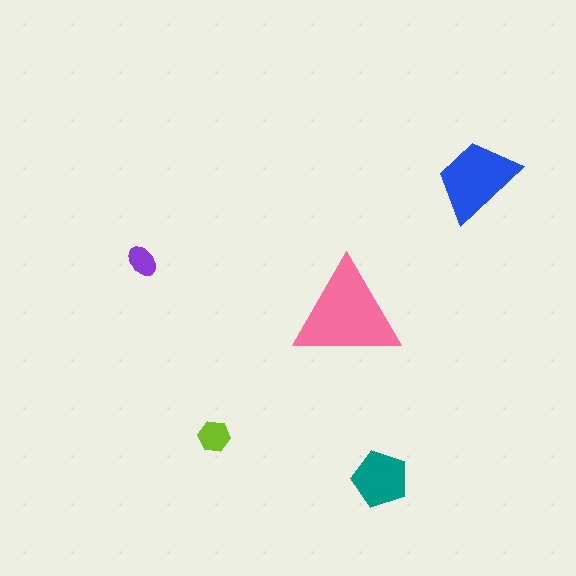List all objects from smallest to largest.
The purple ellipse, the lime hexagon, the teal pentagon, the blue trapezoid, the pink triangle.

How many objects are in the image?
There are 5 objects in the image.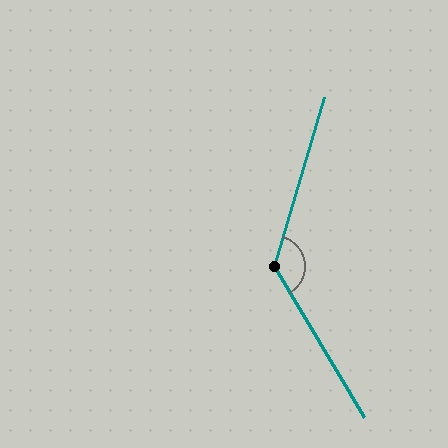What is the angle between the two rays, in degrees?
Approximately 133 degrees.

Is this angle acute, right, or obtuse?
It is obtuse.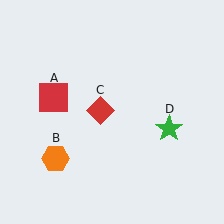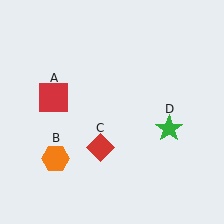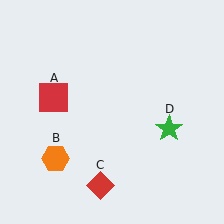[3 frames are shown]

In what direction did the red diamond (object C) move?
The red diamond (object C) moved down.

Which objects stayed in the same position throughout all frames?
Red square (object A) and orange hexagon (object B) and green star (object D) remained stationary.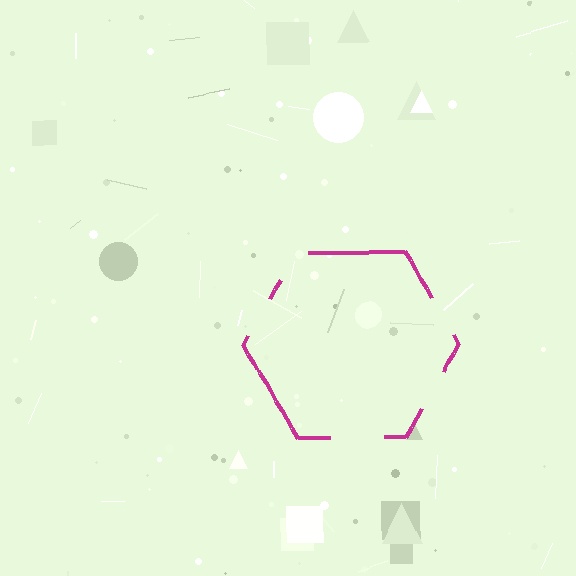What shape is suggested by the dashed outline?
The dashed outline suggests a hexagon.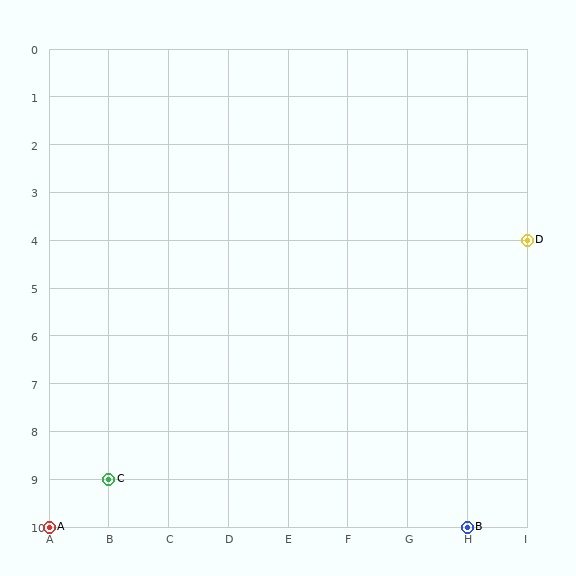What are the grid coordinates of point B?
Point B is at grid coordinates (H, 10).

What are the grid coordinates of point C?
Point C is at grid coordinates (B, 9).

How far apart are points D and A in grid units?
Points D and A are 8 columns and 6 rows apart (about 10.0 grid units diagonally).